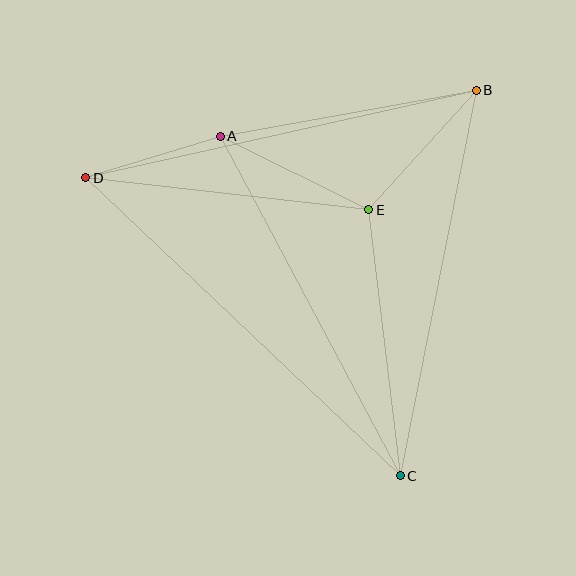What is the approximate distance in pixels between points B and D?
The distance between B and D is approximately 400 pixels.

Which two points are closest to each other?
Points A and D are closest to each other.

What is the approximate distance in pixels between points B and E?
The distance between B and E is approximately 161 pixels.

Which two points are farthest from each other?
Points C and D are farthest from each other.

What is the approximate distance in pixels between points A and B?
The distance between A and B is approximately 260 pixels.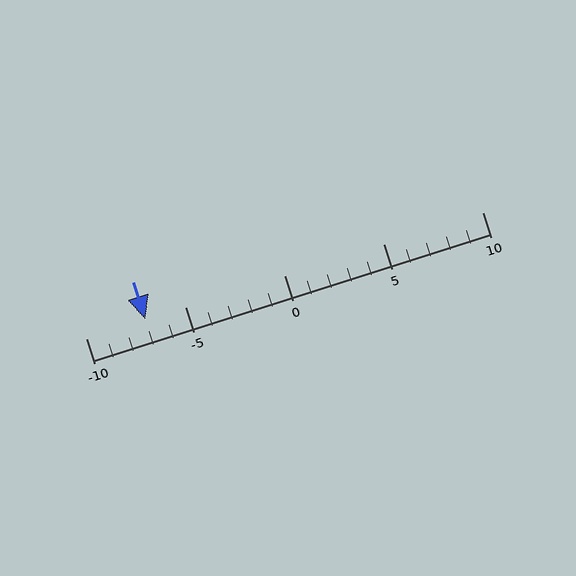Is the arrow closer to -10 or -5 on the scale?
The arrow is closer to -5.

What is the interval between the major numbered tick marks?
The major tick marks are spaced 5 units apart.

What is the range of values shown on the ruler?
The ruler shows values from -10 to 10.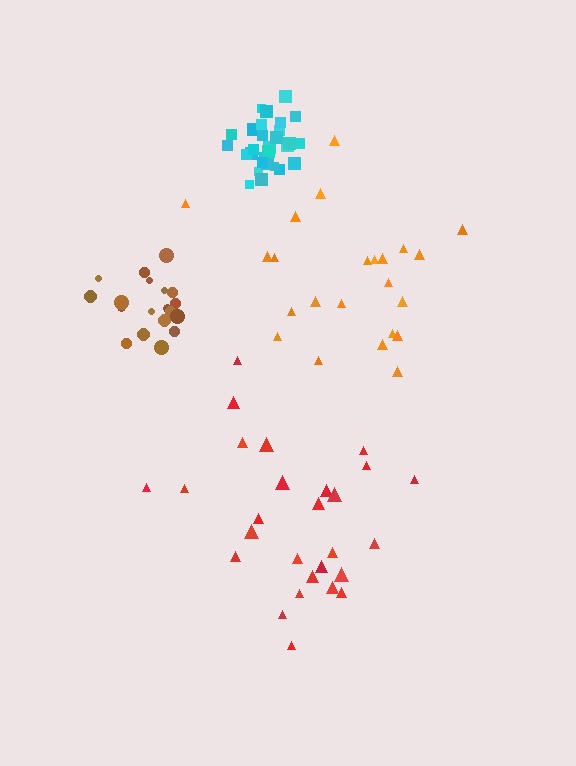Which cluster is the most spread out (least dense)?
Red.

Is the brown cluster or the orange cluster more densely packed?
Brown.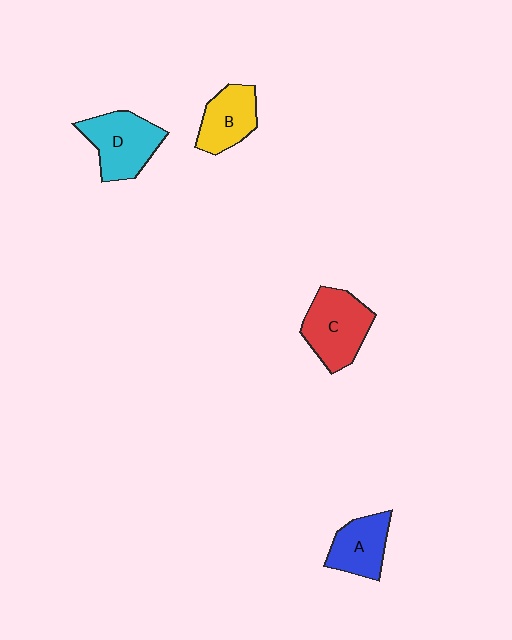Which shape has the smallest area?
Shape A (blue).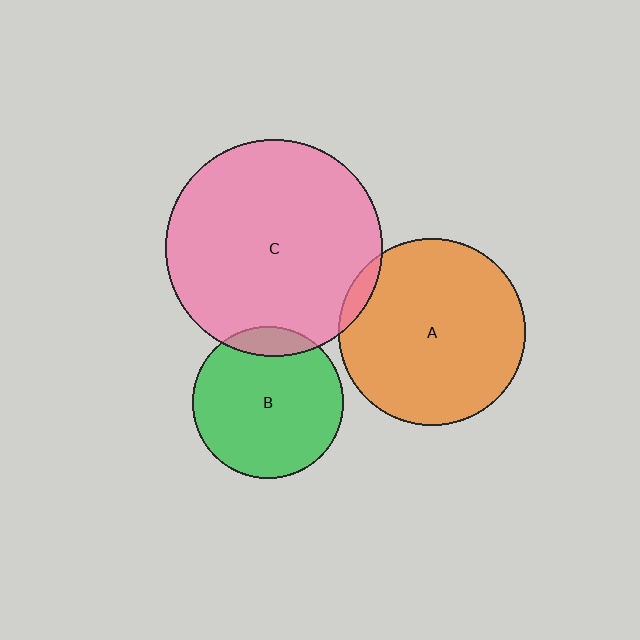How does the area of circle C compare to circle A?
Approximately 1.3 times.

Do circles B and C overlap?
Yes.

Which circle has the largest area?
Circle C (pink).